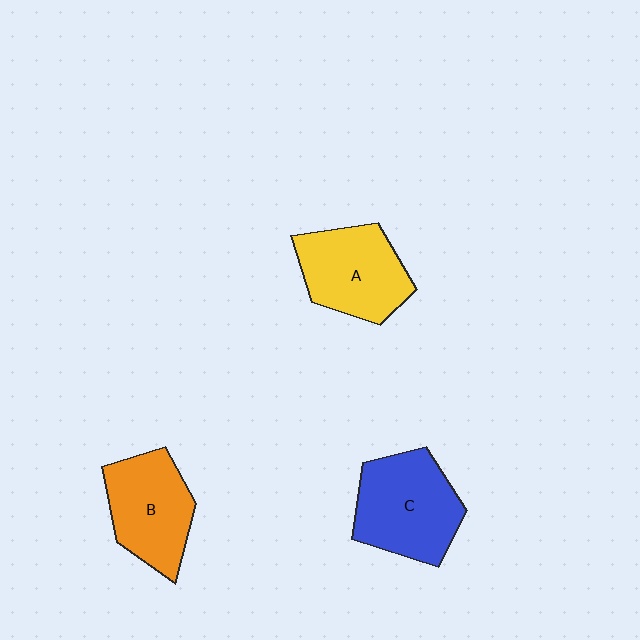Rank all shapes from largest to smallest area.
From largest to smallest: C (blue), A (yellow), B (orange).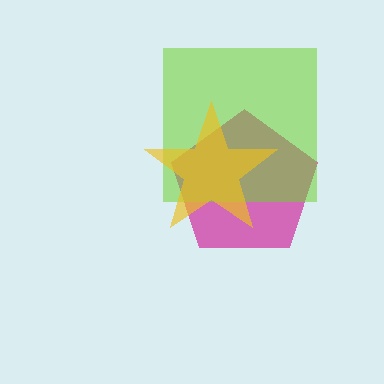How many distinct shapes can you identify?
There are 3 distinct shapes: a magenta pentagon, a lime square, a yellow star.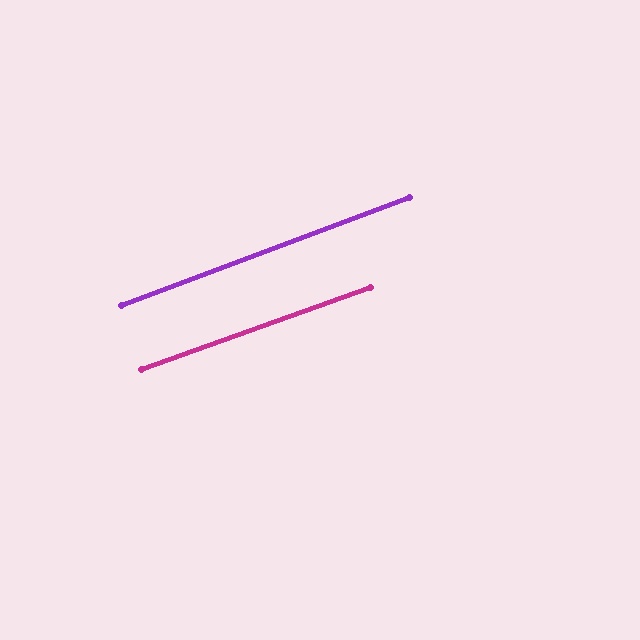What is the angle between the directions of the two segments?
Approximately 1 degree.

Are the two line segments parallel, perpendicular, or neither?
Parallel — their directions differ by only 1.2°.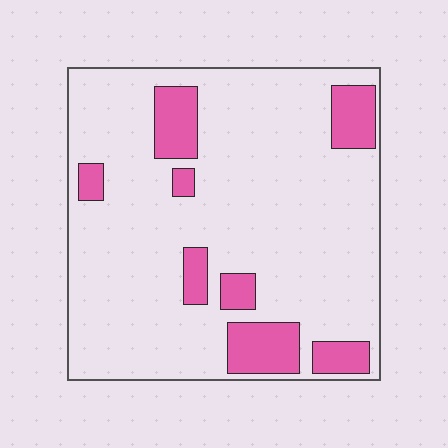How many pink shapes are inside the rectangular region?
8.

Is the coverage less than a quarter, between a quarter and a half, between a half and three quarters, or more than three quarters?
Less than a quarter.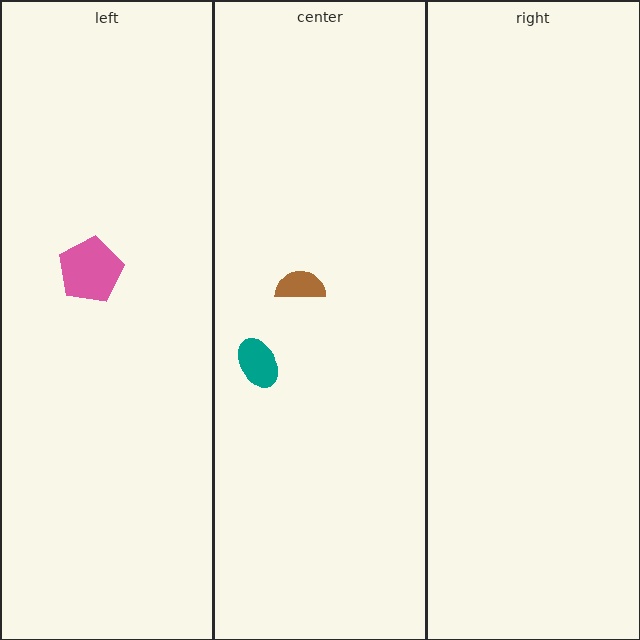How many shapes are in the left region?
1.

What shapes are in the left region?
The pink pentagon.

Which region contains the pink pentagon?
The left region.